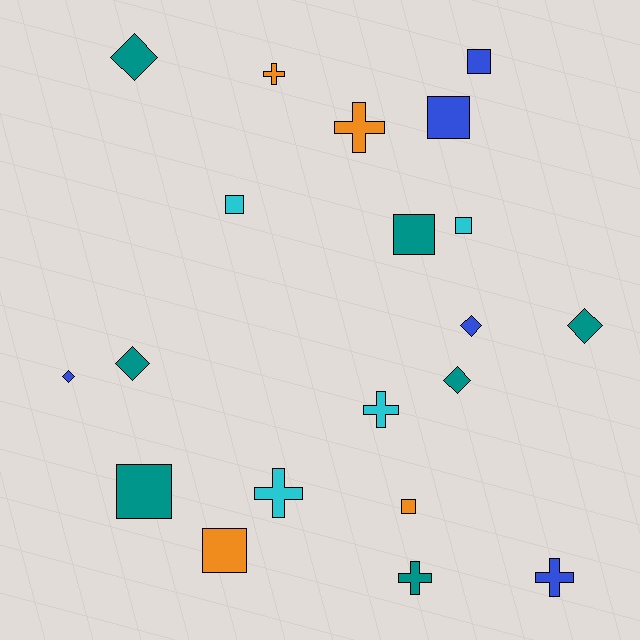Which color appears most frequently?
Teal, with 7 objects.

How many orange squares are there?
There are 2 orange squares.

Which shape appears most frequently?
Square, with 8 objects.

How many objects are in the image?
There are 20 objects.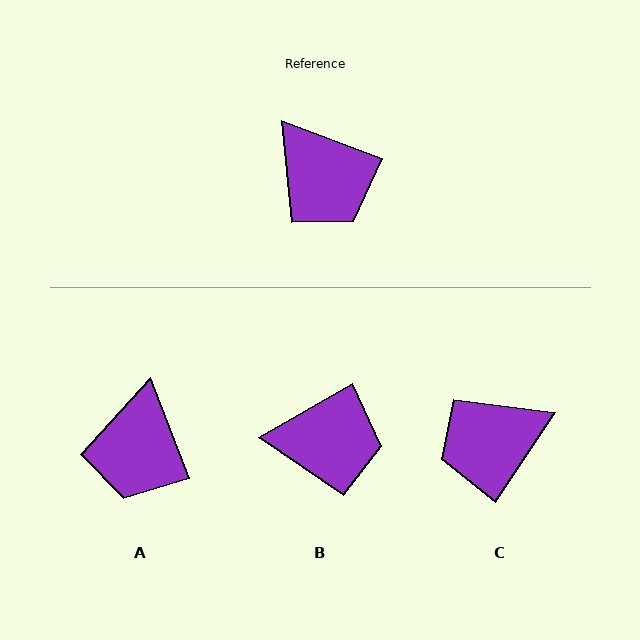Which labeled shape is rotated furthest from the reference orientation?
C, about 103 degrees away.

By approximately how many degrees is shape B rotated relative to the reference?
Approximately 50 degrees counter-clockwise.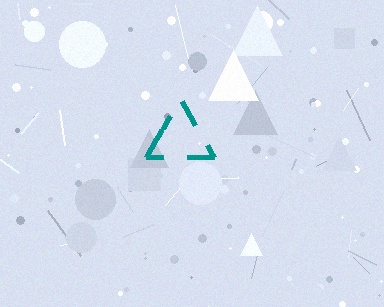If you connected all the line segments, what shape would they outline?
They would outline a triangle.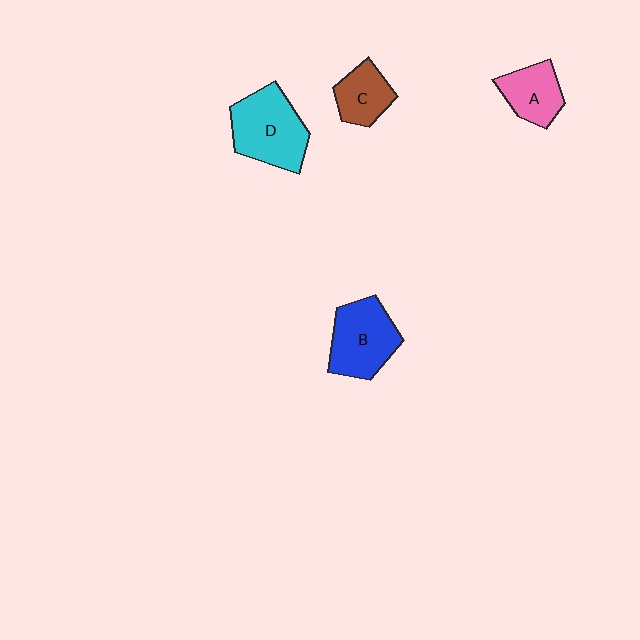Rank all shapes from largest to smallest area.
From largest to smallest: D (cyan), B (blue), A (pink), C (brown).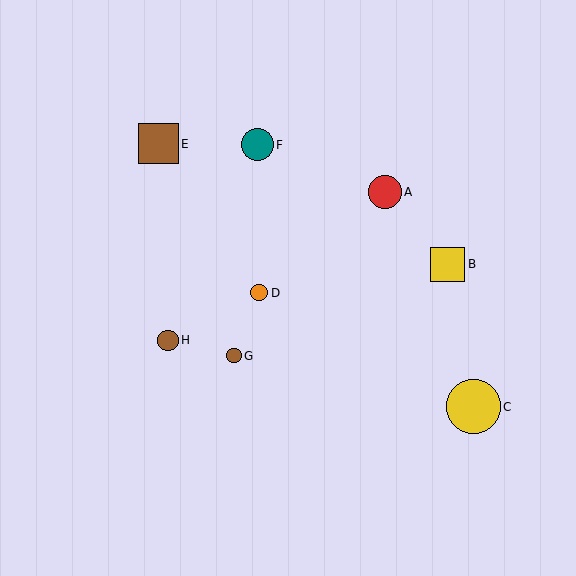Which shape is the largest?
The yellow circle (labeled C) is the largest.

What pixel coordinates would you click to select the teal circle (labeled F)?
Click at (257, 145) to select the teal circle F.